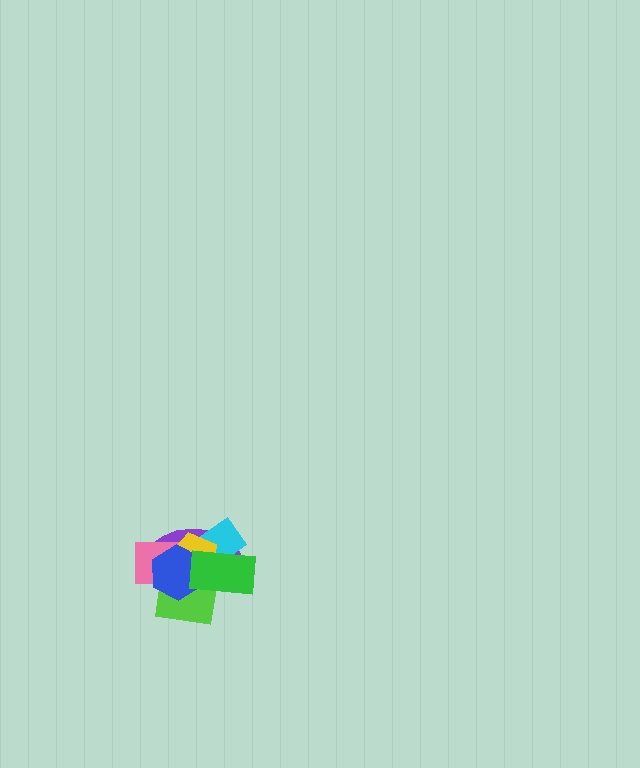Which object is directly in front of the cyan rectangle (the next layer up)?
The pink rectangle is directly in front of the cyan rectangle.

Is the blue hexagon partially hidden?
Yes, it is partially covered by another shape.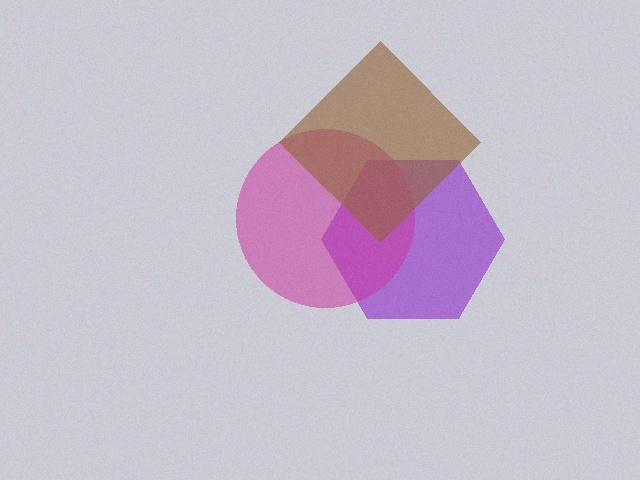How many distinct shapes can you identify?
There are 3 distinct shapes: a purple hexagon, a magenta circle, a brown diamond.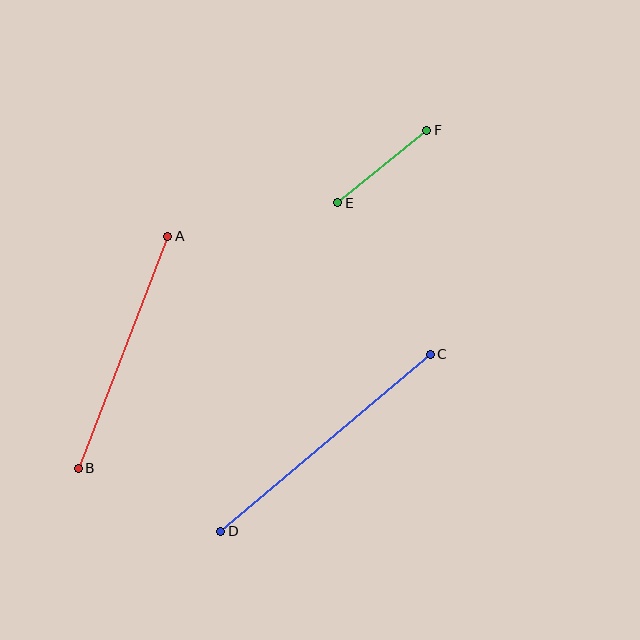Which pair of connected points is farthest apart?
Points C and D are farthest apart.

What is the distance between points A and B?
The distance is approximately 249 pixels.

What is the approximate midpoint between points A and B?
The midpoint is at approximately (123, 352) pixels.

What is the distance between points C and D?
The distance is approximately 274 pixels.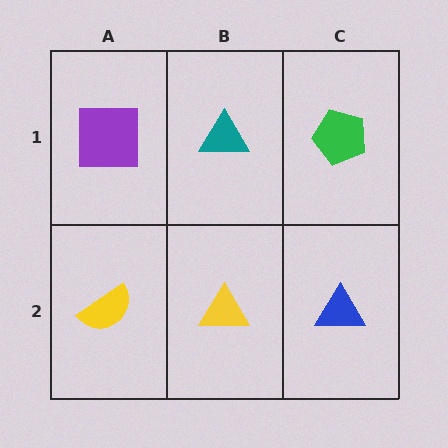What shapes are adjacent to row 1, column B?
A yellow triangle (row 2, column B), a purple square (row 1, column A), a green pentagon (row 1, column C).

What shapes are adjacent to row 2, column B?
A teal triangle (row 1, column B), a yellow semicircle (row 2, column A), a blue triangle (row 2, column C).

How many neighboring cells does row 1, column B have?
3.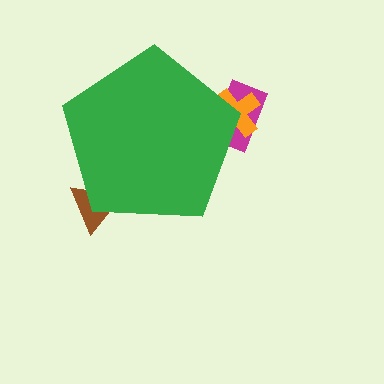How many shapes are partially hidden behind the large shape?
3 shapes are partially hidden.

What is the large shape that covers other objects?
A green pentagon.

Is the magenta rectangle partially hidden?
Yes, the magenta rectangle is partially hidden behind the green pentagon.